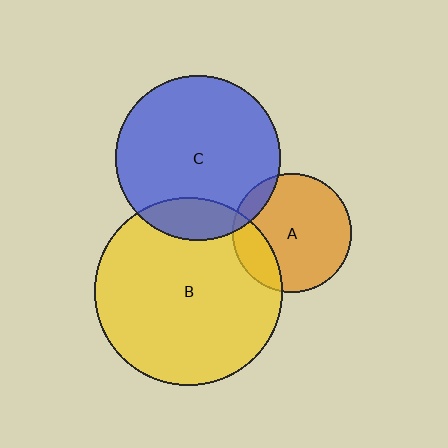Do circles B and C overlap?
Yes.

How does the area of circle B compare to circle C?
Approximately 1.3 times.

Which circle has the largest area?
Circle B (yellow).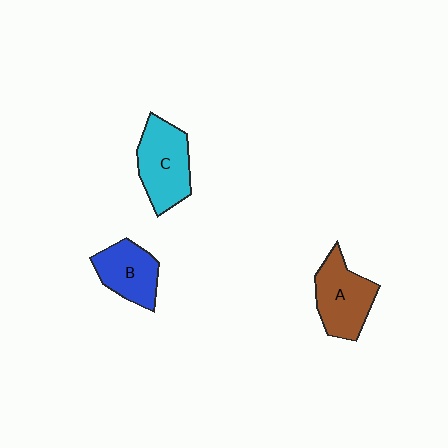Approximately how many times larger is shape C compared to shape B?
Approximately 1.3 times.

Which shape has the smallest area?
Shape B (blue).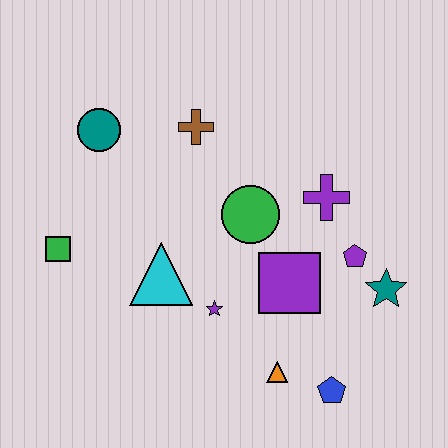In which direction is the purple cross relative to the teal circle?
The purple cross is to the right of the teal circle.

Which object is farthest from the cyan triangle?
The teal star is farthest from the cyan triangle.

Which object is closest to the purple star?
The cyan triangle is closest to the purple star.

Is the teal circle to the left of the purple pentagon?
Yes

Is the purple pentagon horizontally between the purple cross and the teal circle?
No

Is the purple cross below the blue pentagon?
No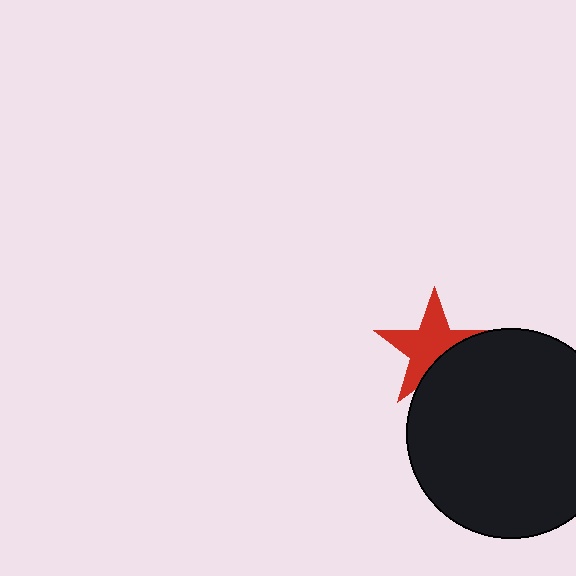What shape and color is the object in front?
The object in front is a black circle.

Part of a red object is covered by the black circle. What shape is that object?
It is a star.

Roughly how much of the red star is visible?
Most of it is visible (roughly 67%).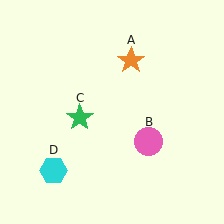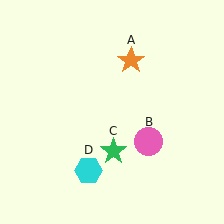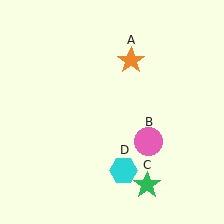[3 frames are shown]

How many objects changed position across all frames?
2 objects changed position: green star (object C), cyan hexagon (object D).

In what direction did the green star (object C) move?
The green star (object C) moved down and to the right.